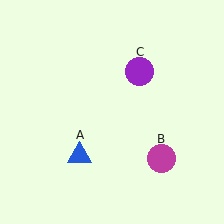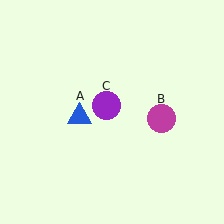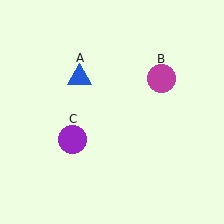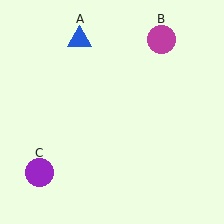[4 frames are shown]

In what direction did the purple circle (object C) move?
The purple circle (object C) moved down and to the left.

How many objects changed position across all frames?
3 objects changed position: blue triangle (object A), magenta circle (object B), purple circle (object C).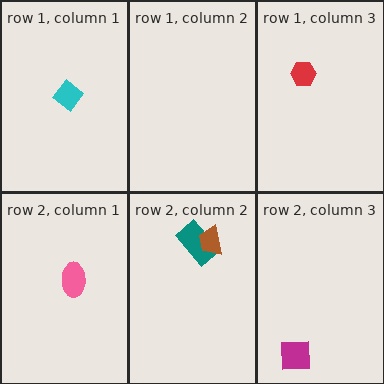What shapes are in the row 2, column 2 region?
The teal rectangle, the brown trapezoid.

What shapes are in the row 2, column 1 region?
The pink ellipse.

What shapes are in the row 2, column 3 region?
The magenta square.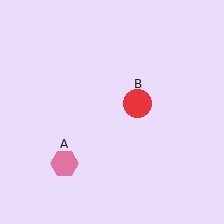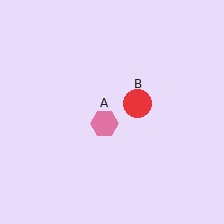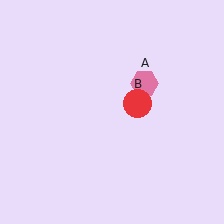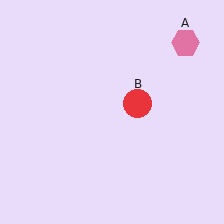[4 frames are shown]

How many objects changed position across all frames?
1 object changed position: pink hexagon (object A).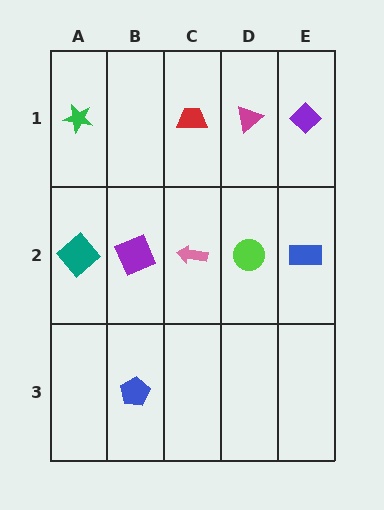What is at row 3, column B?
A blue pentagon.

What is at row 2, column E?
A blue rectangle.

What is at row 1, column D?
A magenta triangle.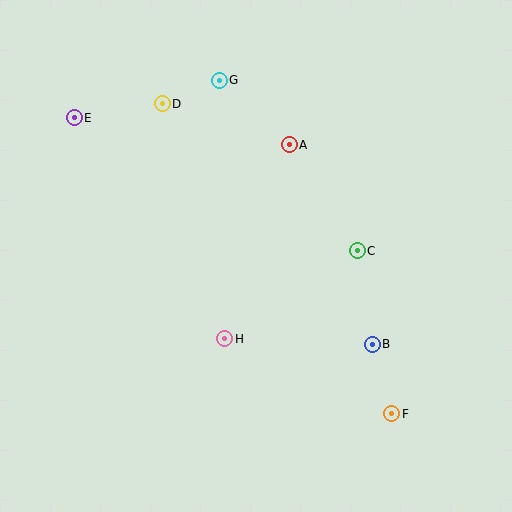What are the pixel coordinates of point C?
Point C is at (357, 251).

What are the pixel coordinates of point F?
Point F is at (392, 414).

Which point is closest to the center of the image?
Point H at (225, 339) is closest to the center.